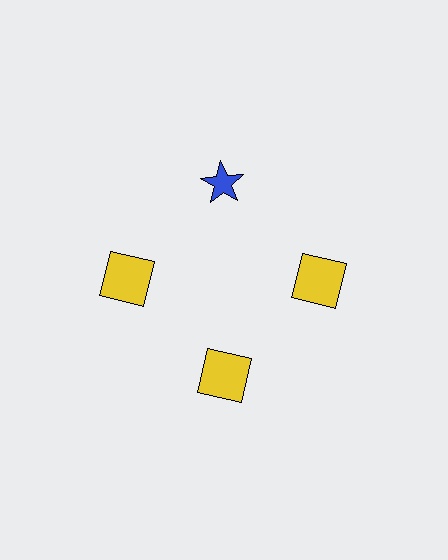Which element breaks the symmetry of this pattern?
The blue star at roughly the 12 o'clock position breaks the symmetry. All other shapes are yellow squares.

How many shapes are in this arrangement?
There are 4 shapes arranged in a ring pattern.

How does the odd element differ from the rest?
It differs in both color (blue instead of yellow) and shape (star instead of square).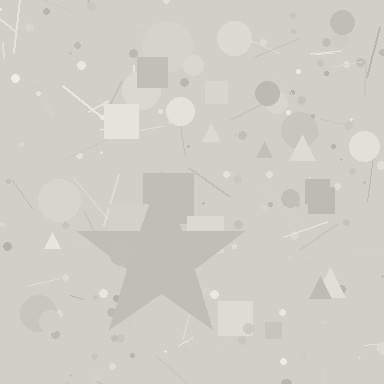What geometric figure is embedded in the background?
A star is embedded in the background.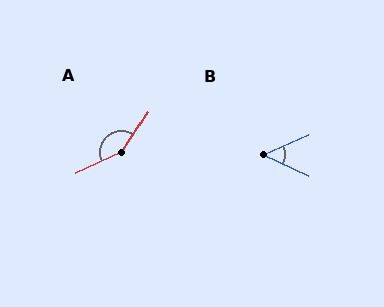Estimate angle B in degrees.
Approximately 49 degrees.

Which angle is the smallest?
B, at approximately 49 degrees.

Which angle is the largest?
A, at approximately 147 degrees.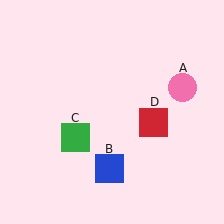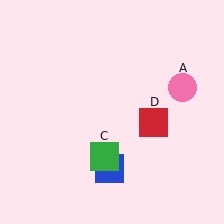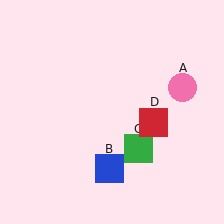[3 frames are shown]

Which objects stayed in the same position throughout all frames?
Pink circle (object A) and blue square (object B) and red square (object D) remained stationary.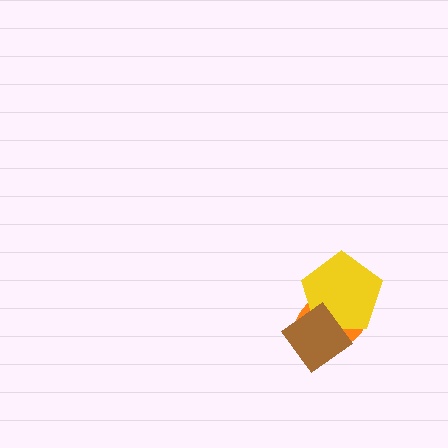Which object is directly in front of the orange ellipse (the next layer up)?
The yellow pentagon is directly in front of the orange ellipse.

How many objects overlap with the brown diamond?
2 objects overlap with the brown diamond.